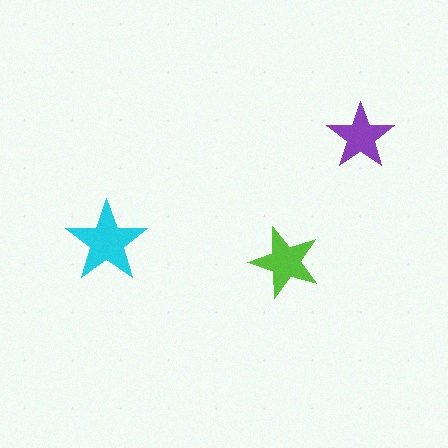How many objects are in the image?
There are 3 objects in the image.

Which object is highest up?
The purple star is topmost.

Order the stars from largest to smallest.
the cyan one, the lime one, the purple one.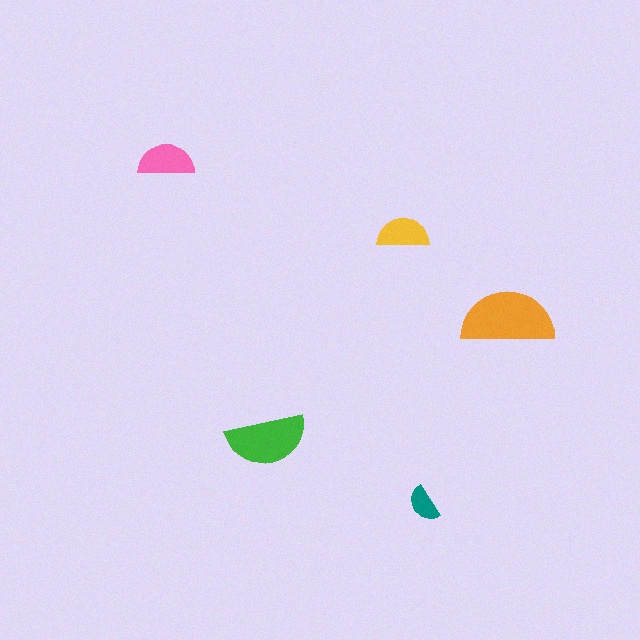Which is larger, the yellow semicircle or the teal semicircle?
The yellow one.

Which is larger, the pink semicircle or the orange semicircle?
The orange one.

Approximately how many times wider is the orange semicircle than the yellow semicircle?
About 2 times wider.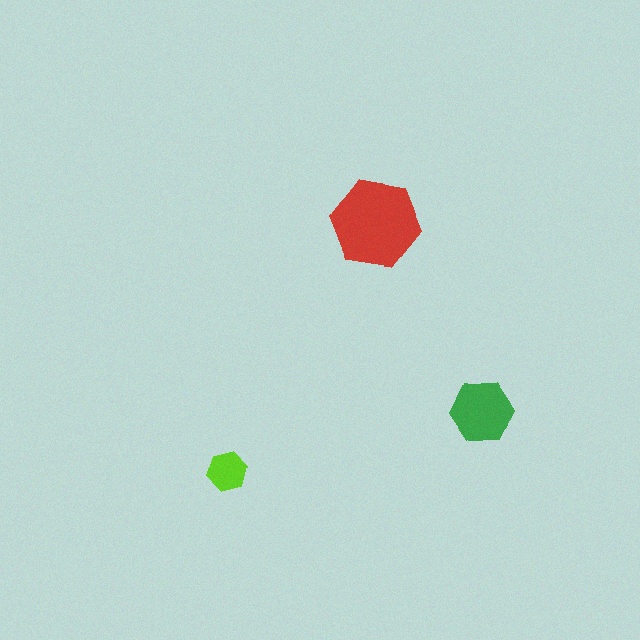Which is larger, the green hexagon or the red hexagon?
The red one.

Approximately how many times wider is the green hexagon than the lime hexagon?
About 1.5 times wider.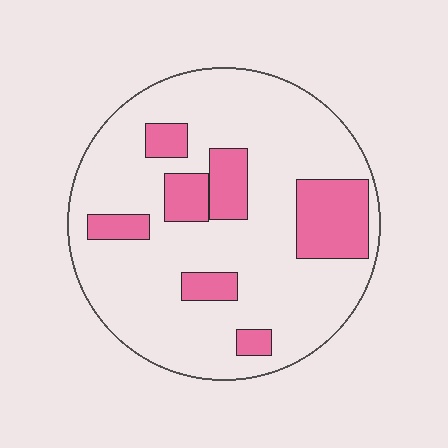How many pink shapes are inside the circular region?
7.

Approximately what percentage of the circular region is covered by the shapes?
Approximately 20%.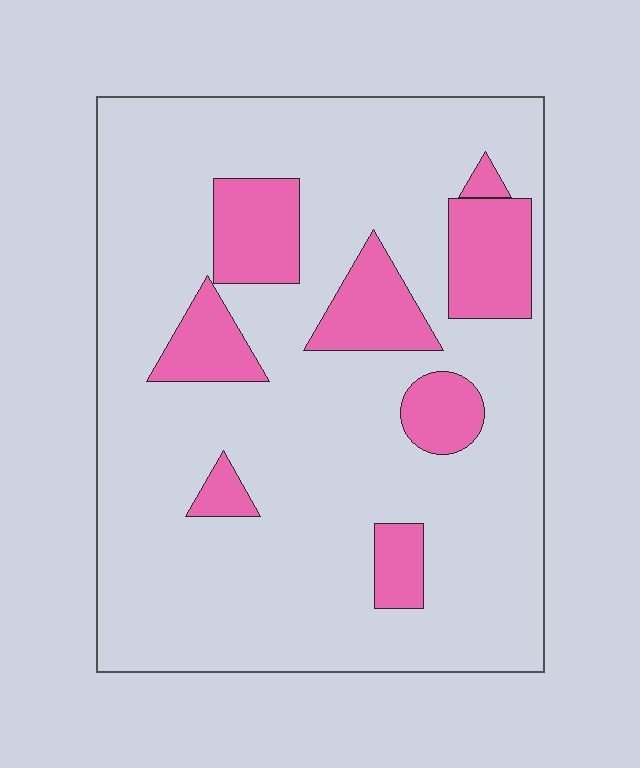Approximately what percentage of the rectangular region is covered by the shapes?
Approximately 20%.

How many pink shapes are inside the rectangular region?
8.